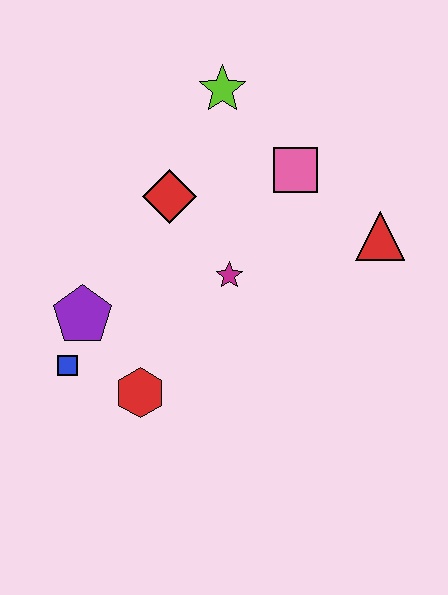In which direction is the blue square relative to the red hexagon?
The blue square is to the left of the red hexagon.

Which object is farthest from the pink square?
The blue square is farthest from the pink square.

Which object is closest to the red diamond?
The magenta star is closest to the red diamond.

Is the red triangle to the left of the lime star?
No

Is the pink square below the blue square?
No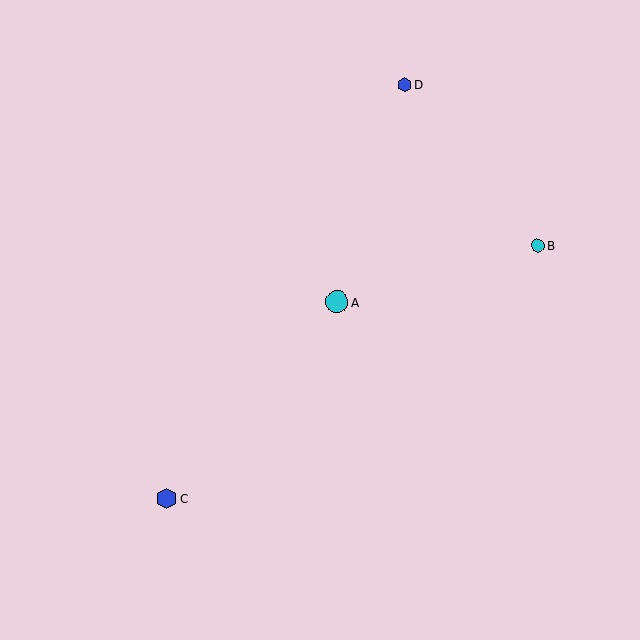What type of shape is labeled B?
Shape B is a cyan circle.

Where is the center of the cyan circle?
The center of the cyan circle is at (337, 302).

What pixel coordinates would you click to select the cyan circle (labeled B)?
Click at (537, 246) to select the cyan circle B.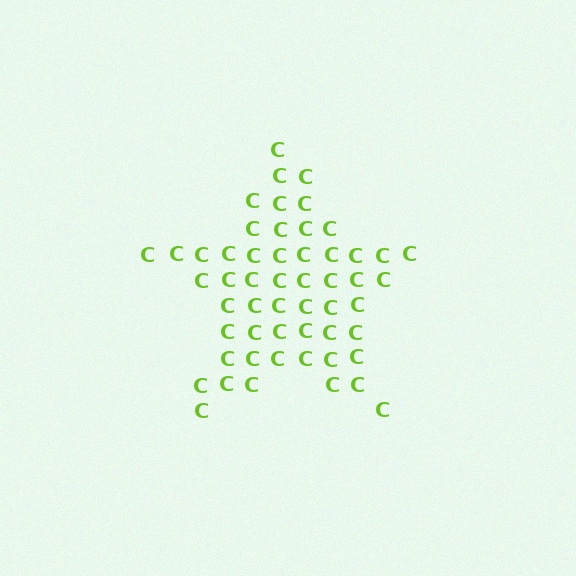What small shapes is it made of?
It is made of small letter C's.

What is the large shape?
The large shape is a star.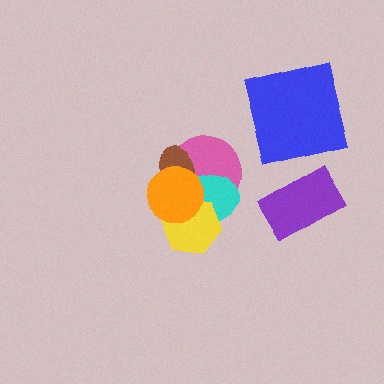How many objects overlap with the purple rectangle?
0 objects overlap with the purple rectangle.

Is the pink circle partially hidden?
Yes, it is partially covered by another shape.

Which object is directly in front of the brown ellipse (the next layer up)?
The cyan ellipse is directly in front of the brown ellipse.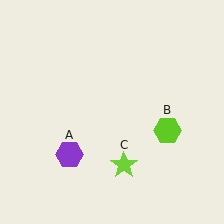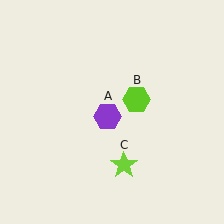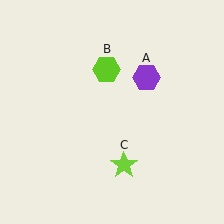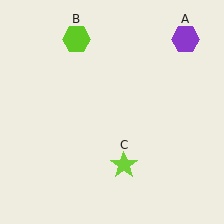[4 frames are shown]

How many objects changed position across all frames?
2 objects changed position: purple hexagon (object A), lime hexagon (object B).